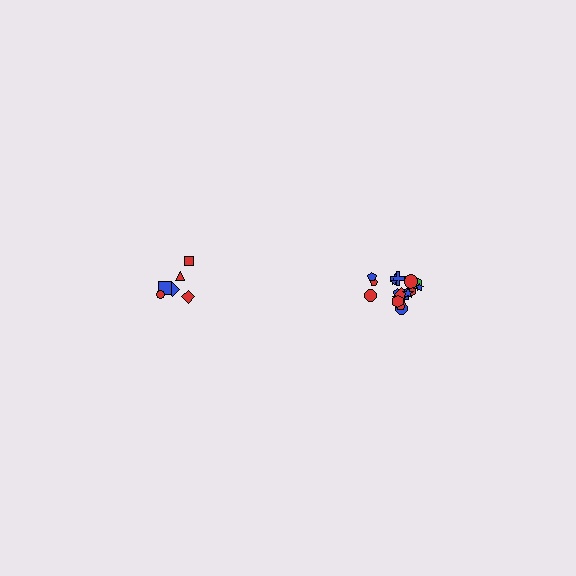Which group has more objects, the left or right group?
The right group.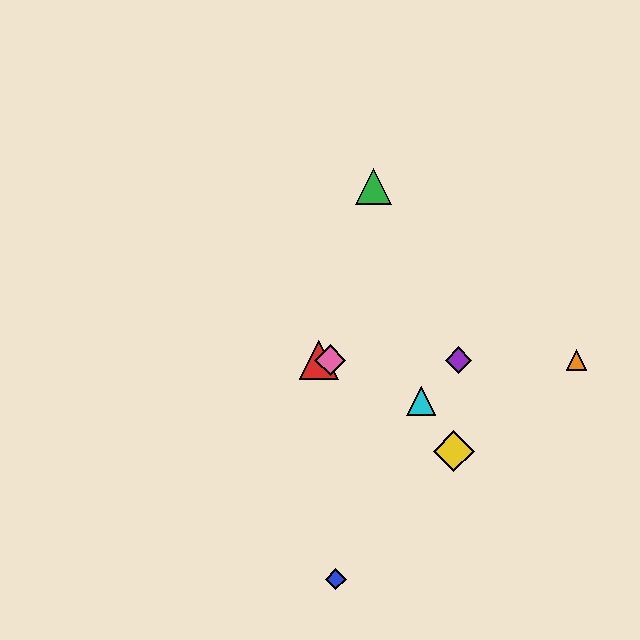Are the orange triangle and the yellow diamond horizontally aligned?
No, the orange triangle is at y≈360 and the yellow diamond is at y≈451.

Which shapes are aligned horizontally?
The red triangle, the purple diamond, the orange triangle, the pink diamond are aligned horizontally.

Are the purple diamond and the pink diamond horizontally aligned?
Yes, both are at y≈360.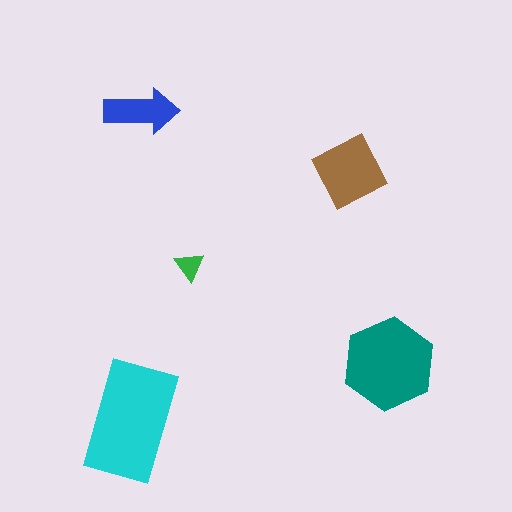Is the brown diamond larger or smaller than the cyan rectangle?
Smaller.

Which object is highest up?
The blue arrow is topmost.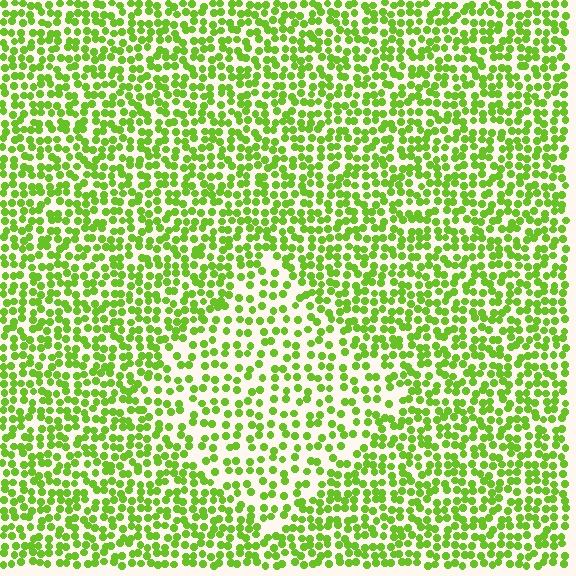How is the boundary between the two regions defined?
The boundary is defined by a change in element density (approximately 1.7x ratio). All elements are the same color, size, and shape.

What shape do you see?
I see a diamond.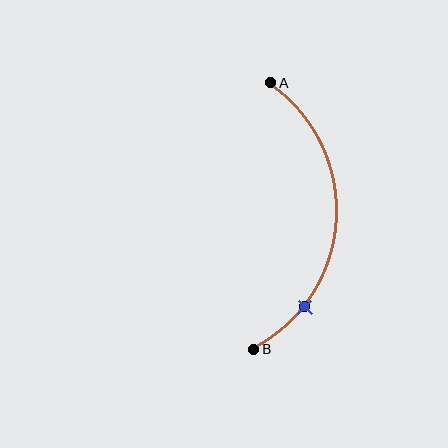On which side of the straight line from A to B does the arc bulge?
The arc bulges to the right of the straight line connecting A and B.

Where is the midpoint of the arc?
The arc midpoint is the point on the curve farthest from the straight line joining A and B. It sits to the right of that line.